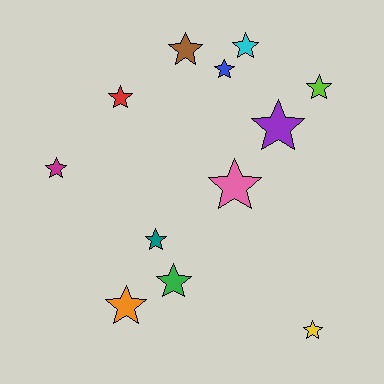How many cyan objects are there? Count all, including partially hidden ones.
There is 1 cyan object.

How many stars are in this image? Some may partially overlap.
There are 12 stars.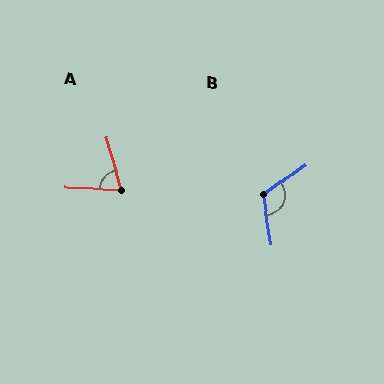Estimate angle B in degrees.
Approximately 117 degrees.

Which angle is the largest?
B, at approximately 117 degrees.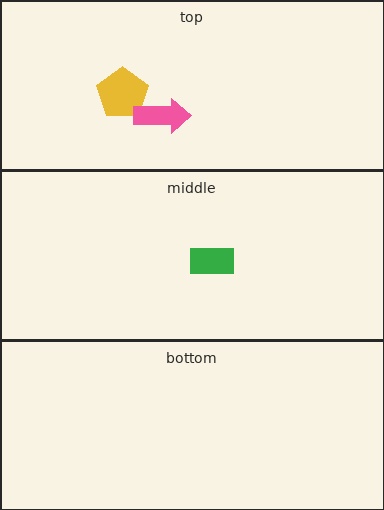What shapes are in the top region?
The yellow pentagon, the pink arrow.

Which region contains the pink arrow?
The top region.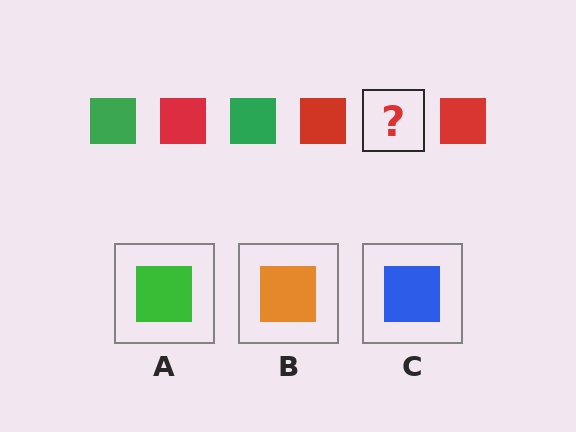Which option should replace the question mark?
Option A.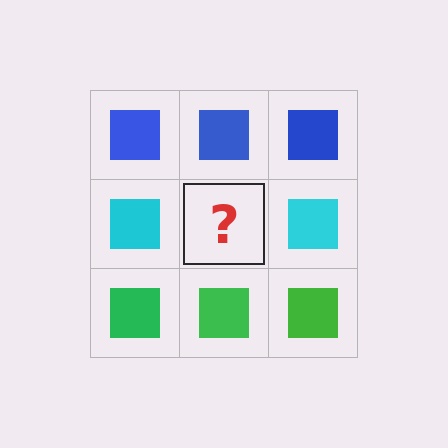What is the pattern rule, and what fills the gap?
The rule is that each row has a consistent color. The gap should be filled with a cyan square.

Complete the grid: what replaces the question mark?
The question mark should be replaced with a cyan square.